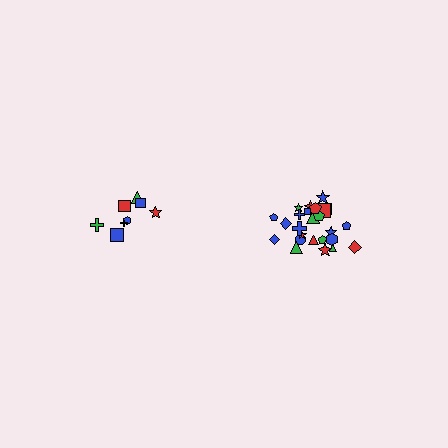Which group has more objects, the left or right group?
The right group.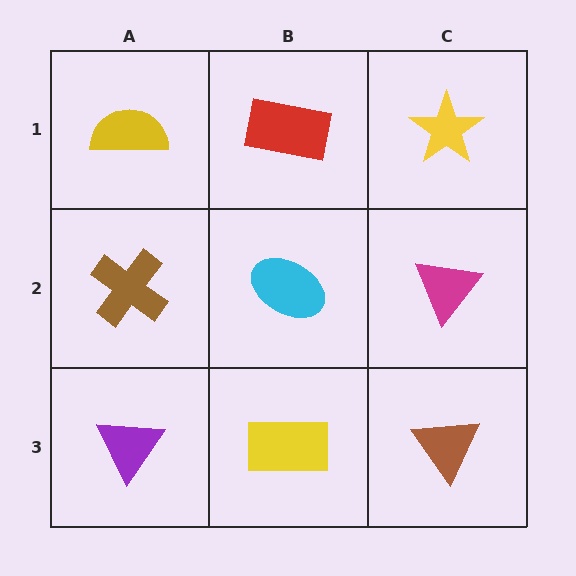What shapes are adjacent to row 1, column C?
A magenta triangle (row 2, column C), a red rectangle (row 1, column B).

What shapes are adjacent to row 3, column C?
A magenta triangle (row 2, column C), a yellow rectangle (row 3, column B).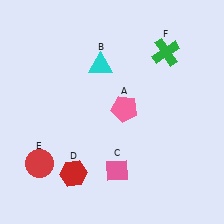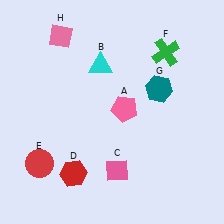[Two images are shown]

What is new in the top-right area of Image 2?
A teal hexagon (G) was added in the top-right area of Image 2.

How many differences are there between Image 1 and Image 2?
There are 2 differences between the two images.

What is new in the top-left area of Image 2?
A pink diamond (H) was added in the top-left area of Image 2.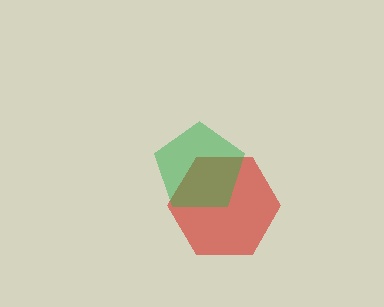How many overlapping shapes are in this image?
There are 2 overlapping shapes in the image.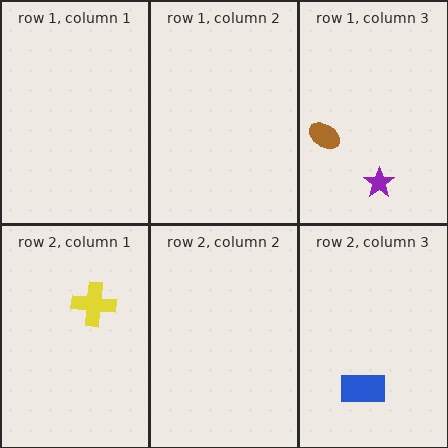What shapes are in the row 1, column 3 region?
The purple star, the brown ellipse.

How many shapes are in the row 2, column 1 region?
1.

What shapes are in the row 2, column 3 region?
The blue rectangle.